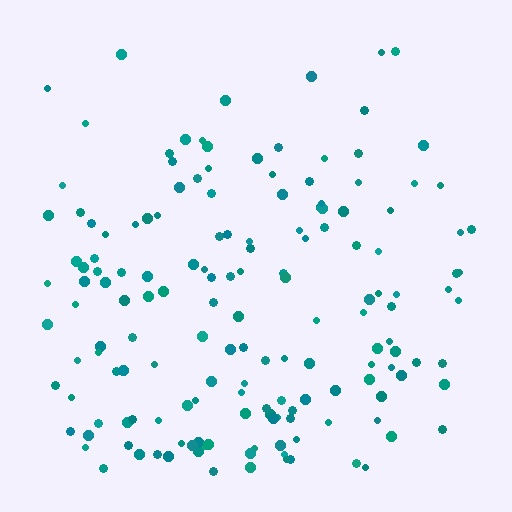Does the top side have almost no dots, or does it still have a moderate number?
Still a moderate number, just noticeably fewer than the bottom.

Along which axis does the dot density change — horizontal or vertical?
Vertical.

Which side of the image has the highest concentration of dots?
The bottom.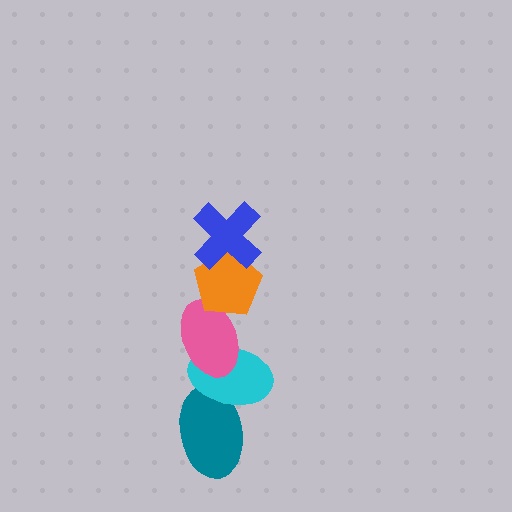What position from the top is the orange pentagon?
The orange pentagon is 2nd from the top.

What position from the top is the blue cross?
The blue cross is 1st from the top.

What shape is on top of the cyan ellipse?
The pink ellipse is on top of the cyan ellipse.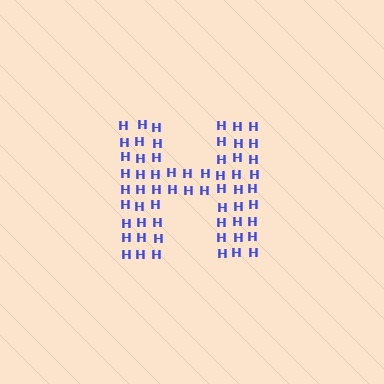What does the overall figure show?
The overall figure shows the letter H.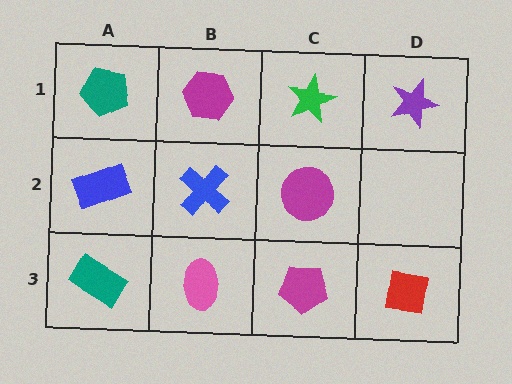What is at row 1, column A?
A teal pentagon.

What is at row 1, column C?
A green star.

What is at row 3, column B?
A pink ellipse.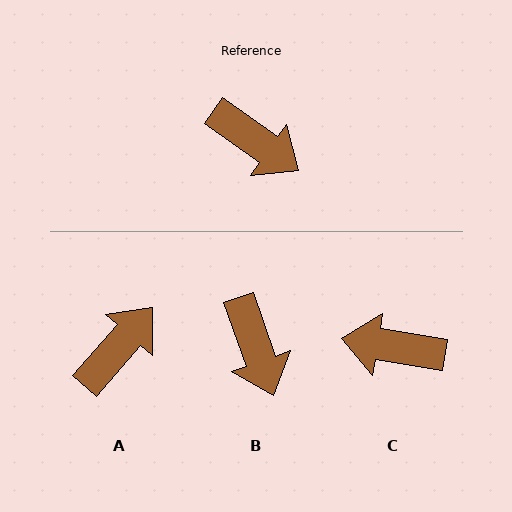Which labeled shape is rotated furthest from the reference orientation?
C, about 154 degrees away.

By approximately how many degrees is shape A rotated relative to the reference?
Approximately 84 degrees counter-clockwise.